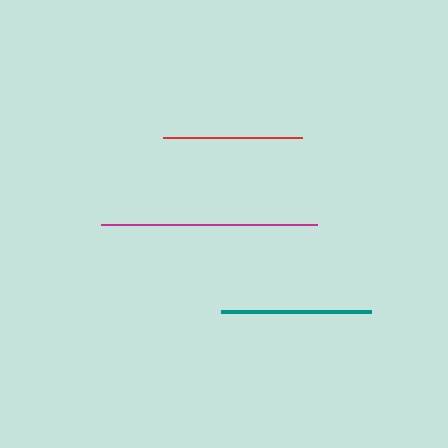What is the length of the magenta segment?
The magenta segment is approximately 216 pixels long.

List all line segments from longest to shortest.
From longest to shortest: magenta, teal, red.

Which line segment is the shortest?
The red line is the shortest at approximately 138 pixels.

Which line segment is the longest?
The magenta line is the longest at approximately 216 pixels.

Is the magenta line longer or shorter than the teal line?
The magenta line is longer than the teal line.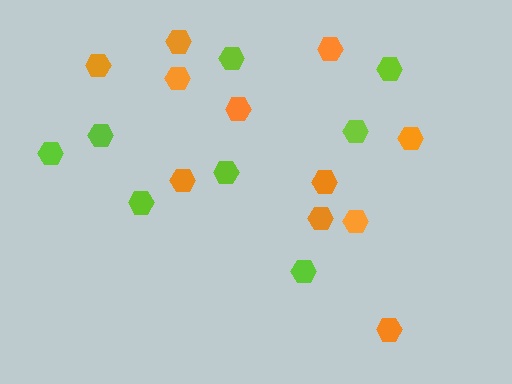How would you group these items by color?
There are 2 groups: one group of lime hexagons (8) and one group of orange hexagons (11).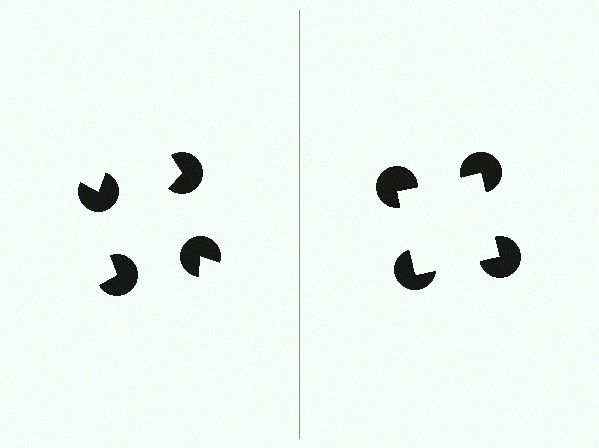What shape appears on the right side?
An illusory square.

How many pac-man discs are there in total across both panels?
8 — 4 on each side.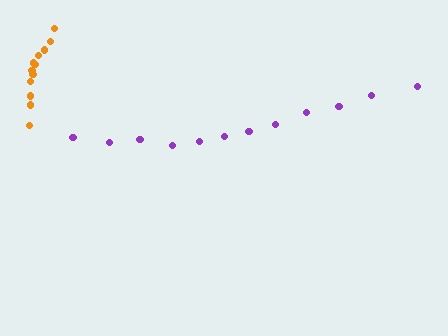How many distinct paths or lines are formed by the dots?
There are 2 distinct paths.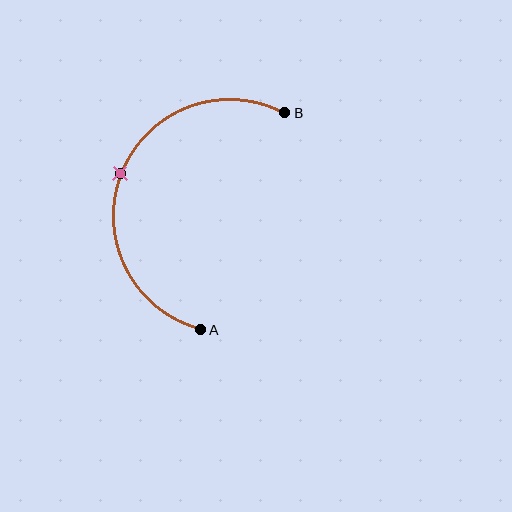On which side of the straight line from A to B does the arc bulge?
The arc bulges to the left of the straight line connecting A and B.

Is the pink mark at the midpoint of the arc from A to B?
Yes. The pink mark lies on the arc at equal arc-length from both A and B — it is the arc midpoint.